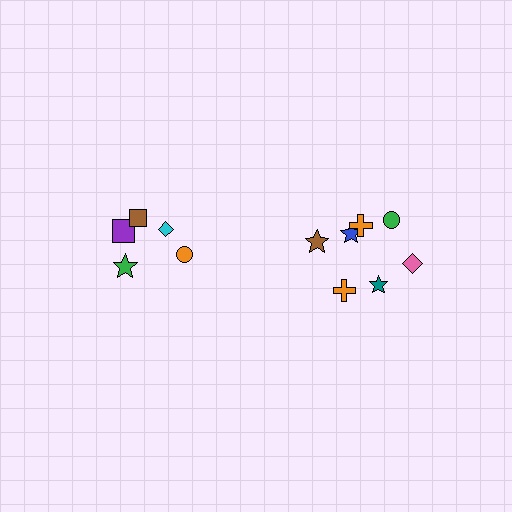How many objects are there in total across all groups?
There are 12 objects.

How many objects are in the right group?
There are 7 objects.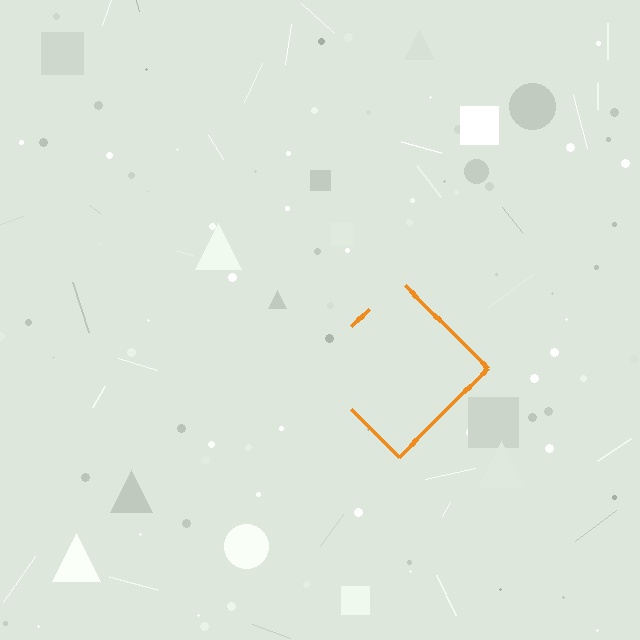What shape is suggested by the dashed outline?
The dashed outline suggests a diamond.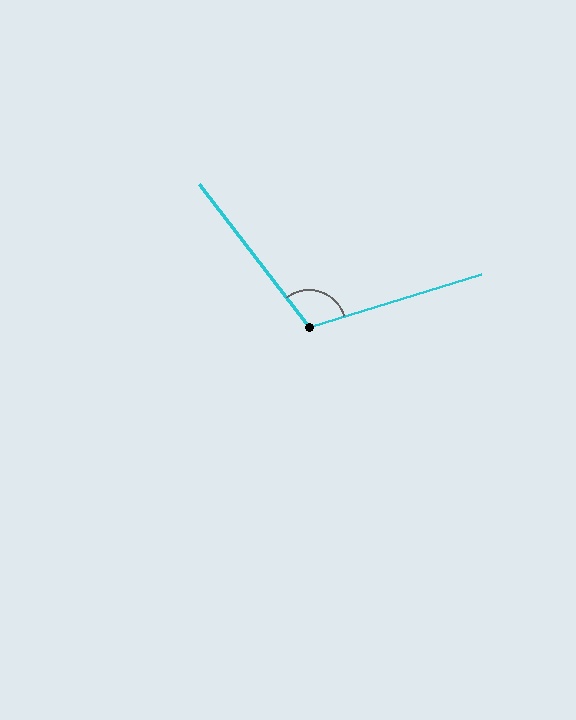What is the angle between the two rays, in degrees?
Approximately 110 degrees.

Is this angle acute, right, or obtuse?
It is obtuse.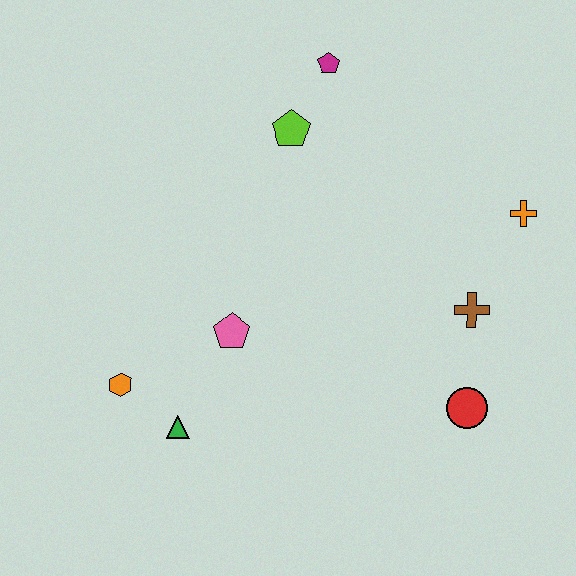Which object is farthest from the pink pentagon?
The orange cross is farthest from the pink pentagon.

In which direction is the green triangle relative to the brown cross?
The green triangle is to the left of the brown cross.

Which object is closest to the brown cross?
The red circle is closest to the brown cross.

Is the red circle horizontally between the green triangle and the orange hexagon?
No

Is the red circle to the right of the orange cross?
No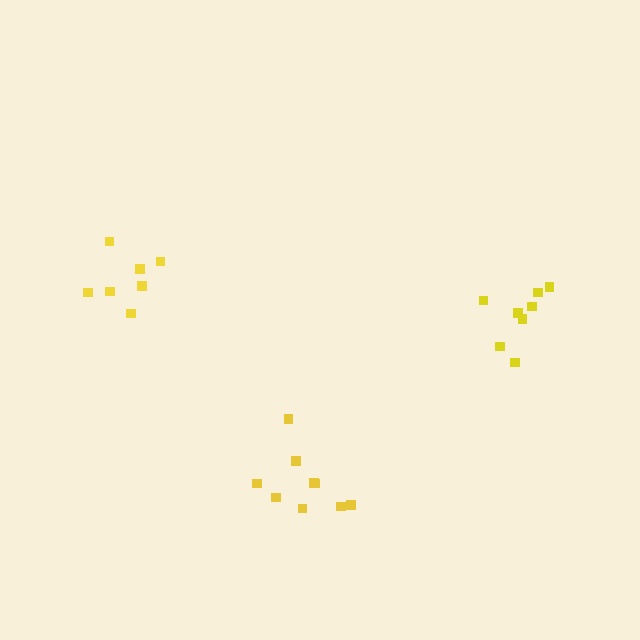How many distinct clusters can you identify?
There are 3 distinct clusters.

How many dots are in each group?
Group 1: 7 dots, Group 2: 8 dots, Group 3: 9 dots (24 total).